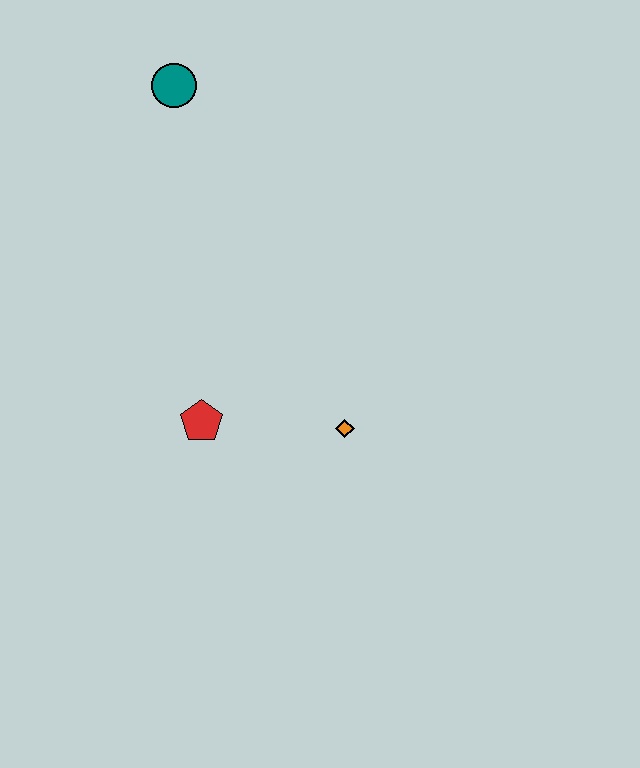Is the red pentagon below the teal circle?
Yes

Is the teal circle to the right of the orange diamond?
No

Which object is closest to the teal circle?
The red pentagon is closest to the teal circle.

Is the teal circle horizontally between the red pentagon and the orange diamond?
No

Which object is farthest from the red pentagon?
The teal circle is farthest from the red pentagon.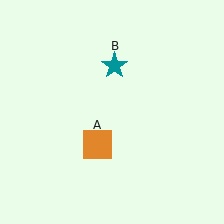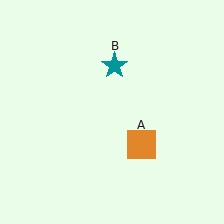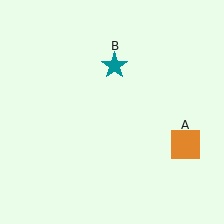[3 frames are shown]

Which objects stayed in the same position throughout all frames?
Teal star (object B) remained stationary.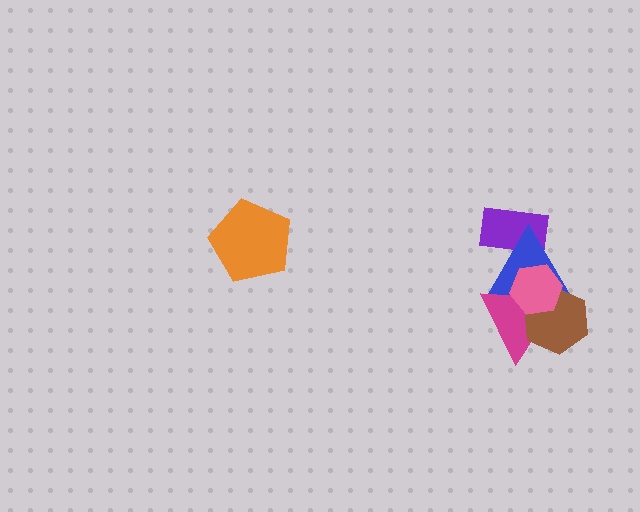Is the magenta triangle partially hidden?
Yes, it is partially covered by another shape.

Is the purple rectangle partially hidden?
Yes, it is partially covered by another shape.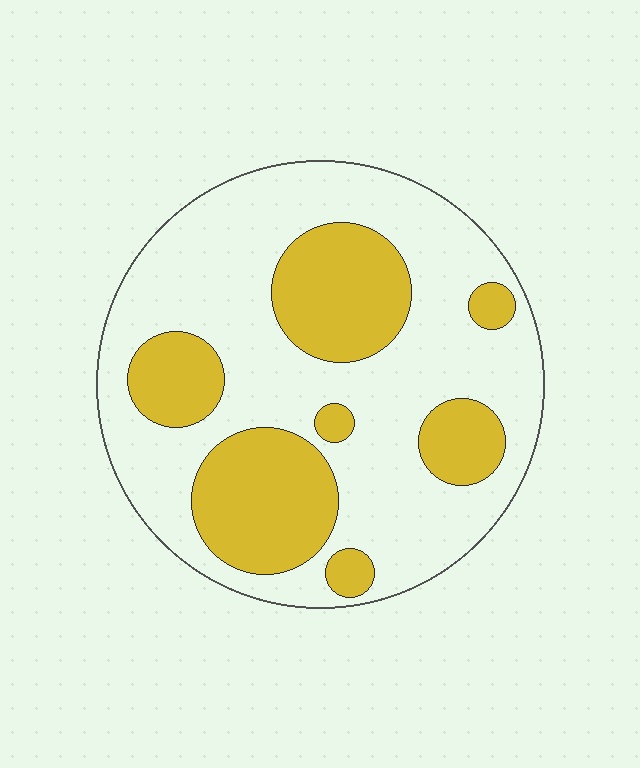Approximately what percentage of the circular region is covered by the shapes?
Approximately 30%.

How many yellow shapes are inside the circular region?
7.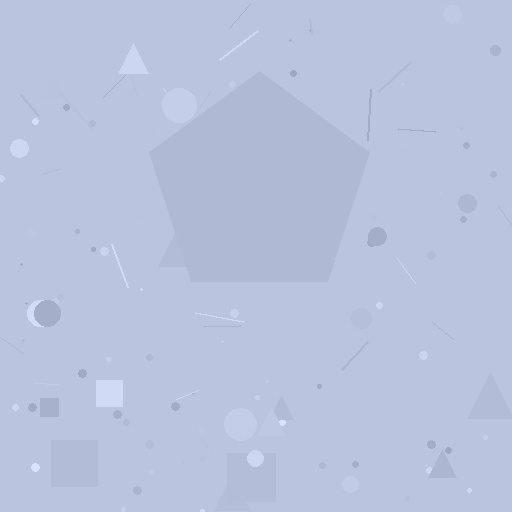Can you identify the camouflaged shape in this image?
The camouflaged shape is a pentagon.